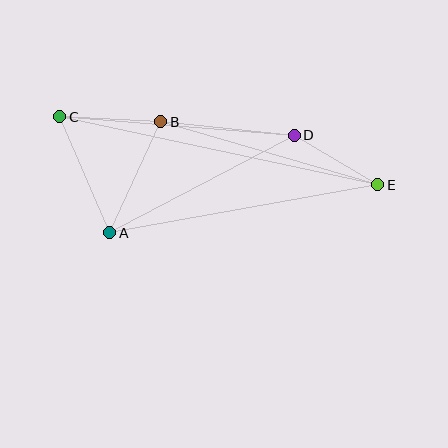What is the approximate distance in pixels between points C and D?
The distance between C and D is approximately 235 pixels.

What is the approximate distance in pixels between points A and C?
The distance between A and C is approximately 126 pixels.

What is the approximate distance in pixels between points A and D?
The distance between A and D is approximately 209 pixels.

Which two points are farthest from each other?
Points C and E are farthest from each other.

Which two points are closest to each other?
Points D and E are closest to each other.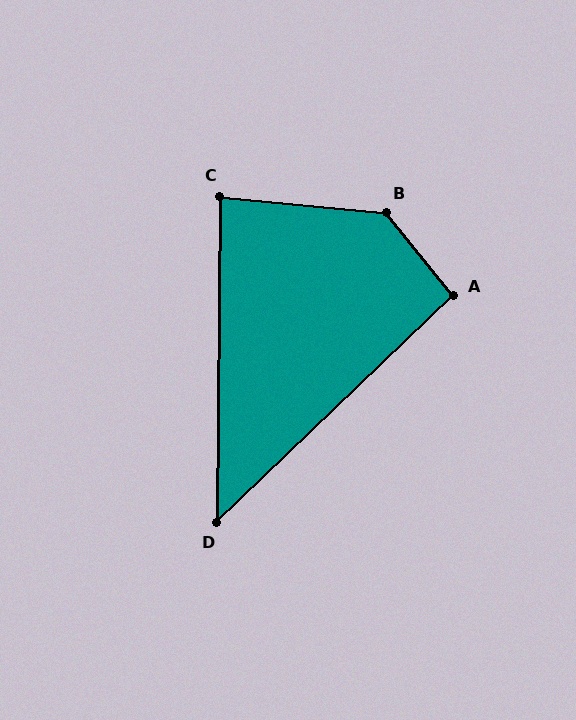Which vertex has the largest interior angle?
B, at approximately 134 degrees.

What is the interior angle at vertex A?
Approximately 95 degrees (obtuse).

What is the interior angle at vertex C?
Approximately 85 degrees (acute).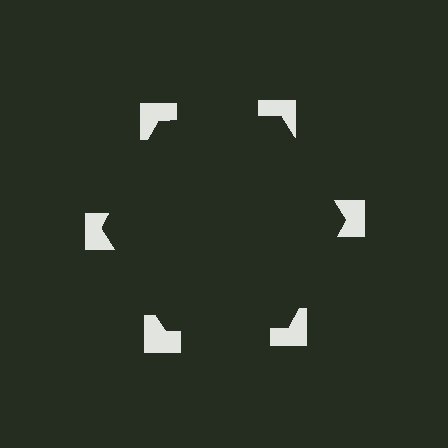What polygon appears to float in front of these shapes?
An illusory hexagon — its edges are inferred from the aligned wedge cuts in the notched squares, not physically drawn.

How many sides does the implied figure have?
6 sides.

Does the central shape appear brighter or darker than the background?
It typically appears slightly darker than the background, even though no actual brightness change is drawn.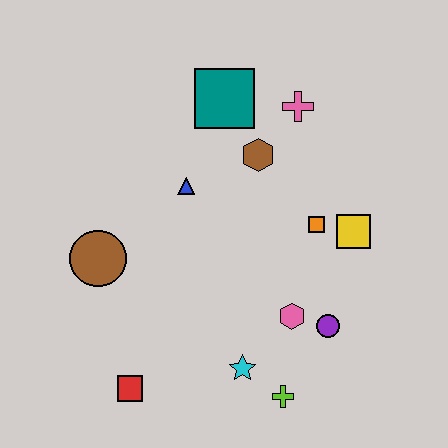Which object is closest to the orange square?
The yellow square is closest to the orange square.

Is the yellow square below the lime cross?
No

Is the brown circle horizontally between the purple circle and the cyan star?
No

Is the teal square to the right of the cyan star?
No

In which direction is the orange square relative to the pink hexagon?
The orange square is above the pink hexagon.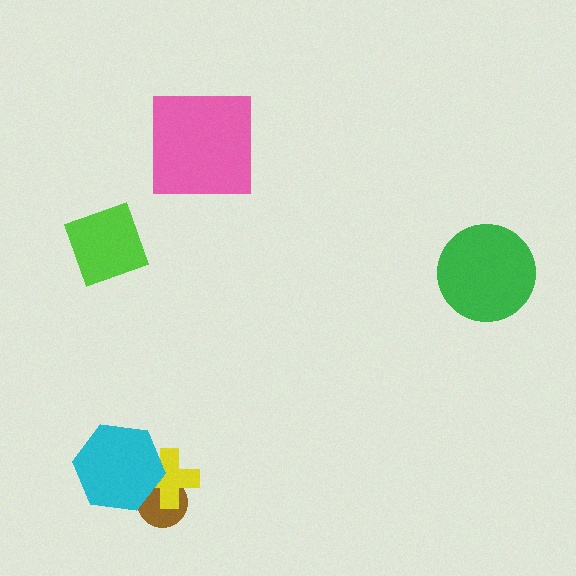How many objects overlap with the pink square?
0 objects overlap with the pink square.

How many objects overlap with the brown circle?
2 objects overlap with the brown circle.